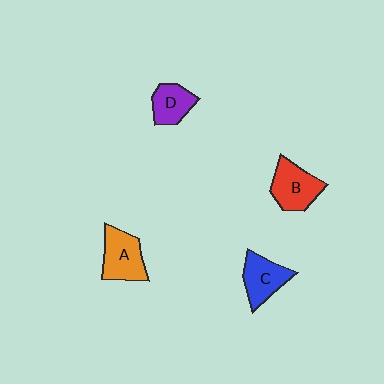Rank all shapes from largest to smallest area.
From largest to smallest: B (red), A (orange), C (blue), D (purple).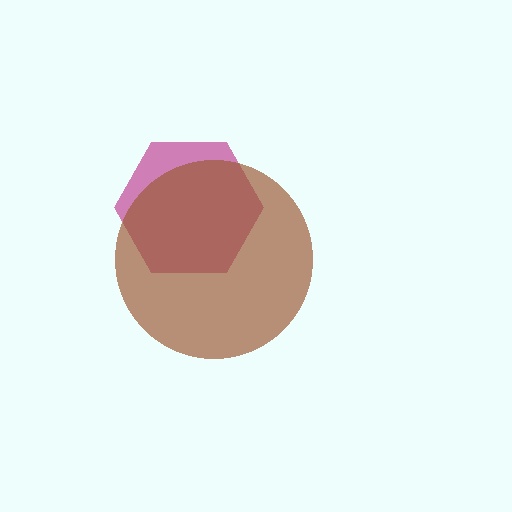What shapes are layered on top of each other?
The layered shapes are: a magenta hexagon, a brown circle.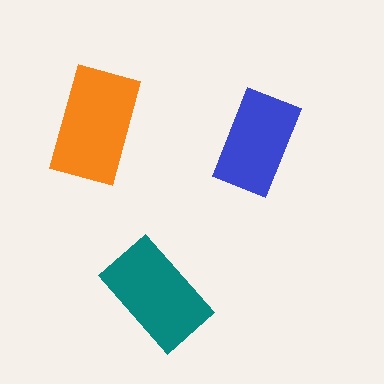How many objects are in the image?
There are 3 objects in the image.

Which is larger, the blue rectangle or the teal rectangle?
The teal one.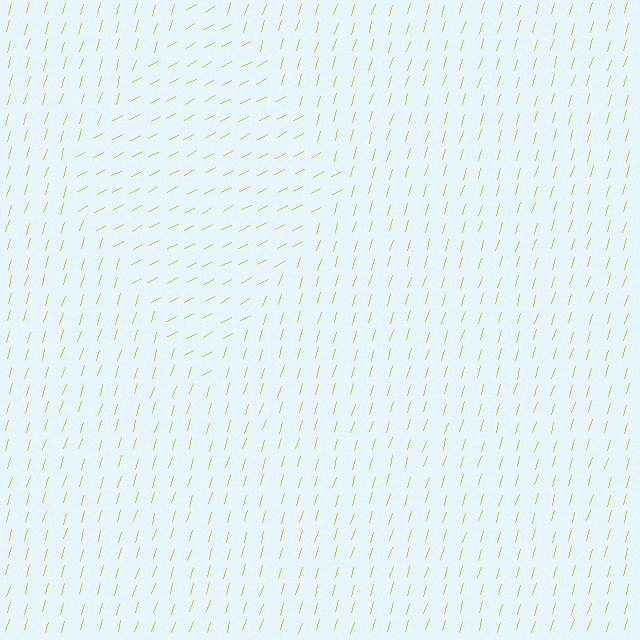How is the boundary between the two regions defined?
The boundary is defined purely by a change in line orientation (approximately 45 degrees difference). All lines are the same color and thickness.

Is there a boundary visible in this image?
Yes, there is a texture boundary formed by a change in line orientation.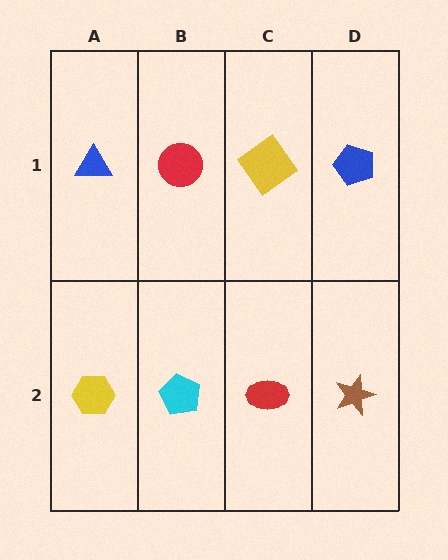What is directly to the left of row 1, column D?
A yellow diamond.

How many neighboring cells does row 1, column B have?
3.